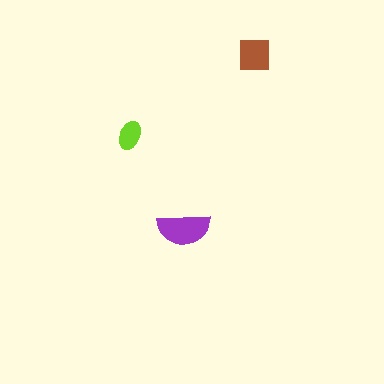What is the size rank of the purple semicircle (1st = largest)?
1st.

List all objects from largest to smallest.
The purple semicircle, the brown square, the lime ellipse.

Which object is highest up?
The brown square is topmost.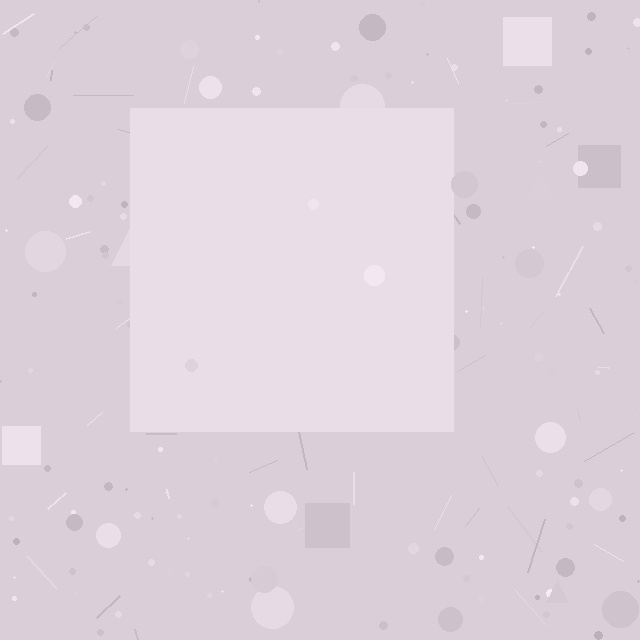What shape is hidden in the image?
A square is hidden in the image.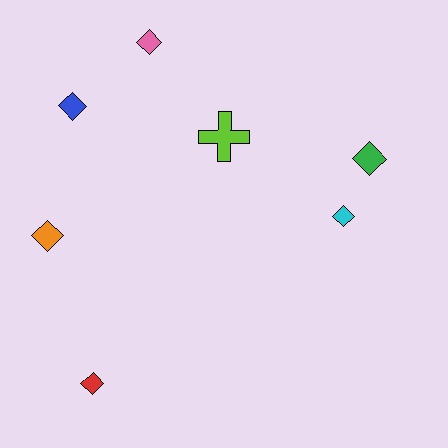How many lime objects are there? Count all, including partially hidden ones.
There is 1 lime object.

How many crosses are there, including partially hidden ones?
There is 1 cross.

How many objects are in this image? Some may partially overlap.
There are 7 objects.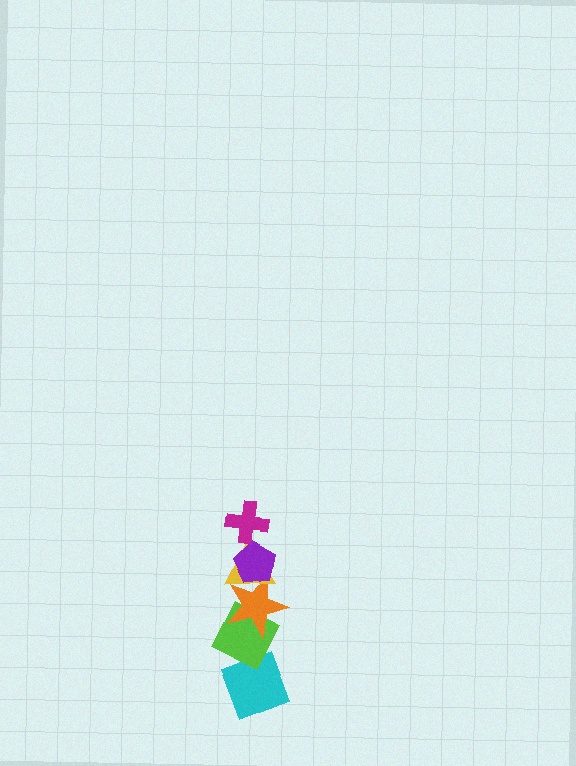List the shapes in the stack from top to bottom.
From top to bottom: the magenta cross, the purple pentagon, the yellow triangle, the orange star, the lime diamond, the cyan diamond.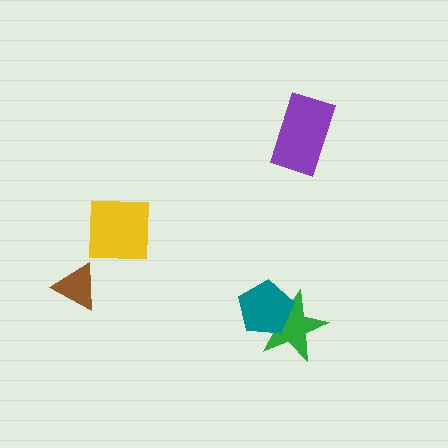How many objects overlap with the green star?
1 object overlaps with the green star.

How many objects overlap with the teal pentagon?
1 object overlaps with the teal pentagon.